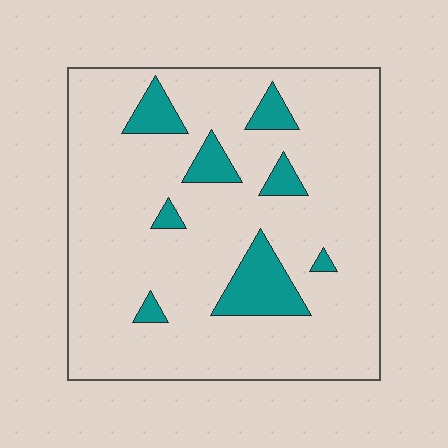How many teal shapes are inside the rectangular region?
8.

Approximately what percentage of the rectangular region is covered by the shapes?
Approximately 15%.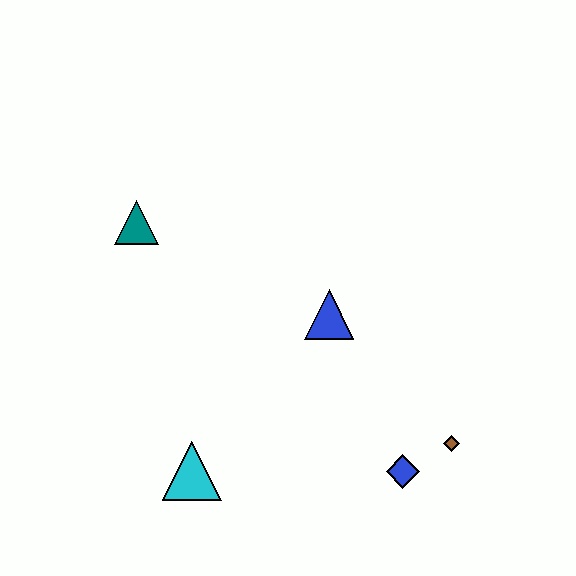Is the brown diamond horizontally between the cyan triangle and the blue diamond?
No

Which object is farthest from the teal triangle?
The brown diamond is farthest from the teal triangle.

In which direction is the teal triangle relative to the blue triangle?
The teal triangle is to the left of the blue triangle.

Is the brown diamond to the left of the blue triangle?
No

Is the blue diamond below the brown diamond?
Yes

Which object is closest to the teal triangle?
The blue triangle is closest to the teal triangle.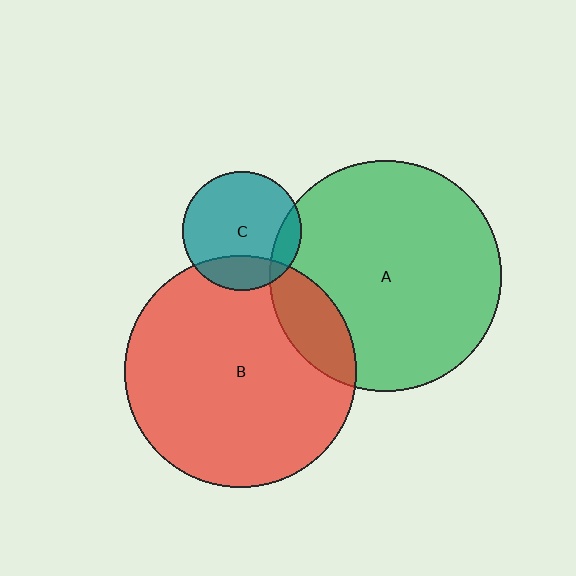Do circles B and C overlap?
Yes.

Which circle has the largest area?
Circle B (red).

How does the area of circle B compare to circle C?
Approximately 3.8 times.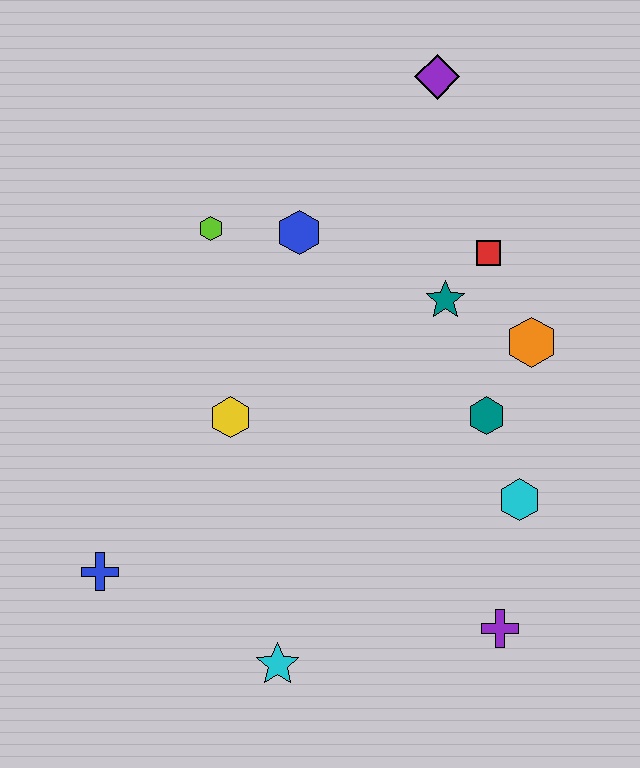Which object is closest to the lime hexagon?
The blue hexagon is closest to the lime hexagon.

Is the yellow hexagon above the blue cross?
Yes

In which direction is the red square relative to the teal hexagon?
The red square is above the teal hexagon.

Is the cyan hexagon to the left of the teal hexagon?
No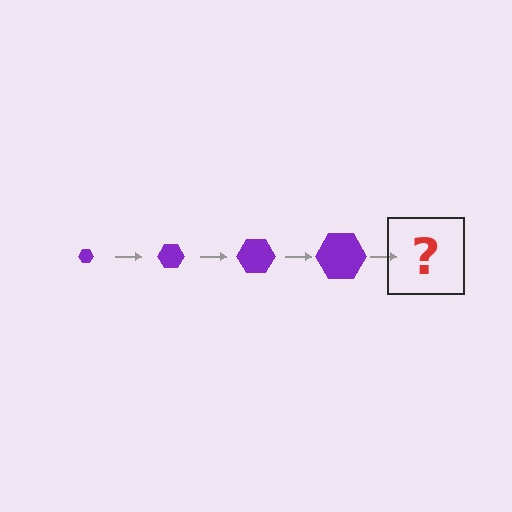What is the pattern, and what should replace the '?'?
The pattern is that the hexagon gets progressively larger each step. The '?' should be a purple hexagon, larger than the previous one.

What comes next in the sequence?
The next element should be a purple hexagon, larger than the previous one.